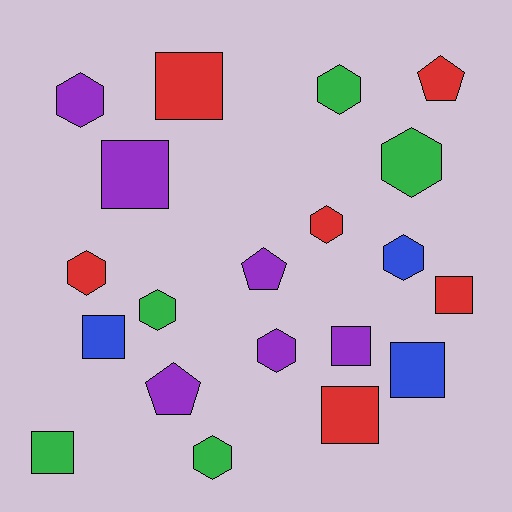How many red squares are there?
There are 3 red squares.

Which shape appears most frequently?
Hexagon, with 9 objects.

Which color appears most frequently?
Purple, with 6 objects.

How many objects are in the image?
There are 20 objects.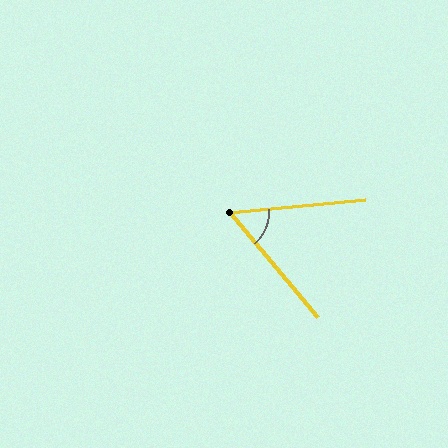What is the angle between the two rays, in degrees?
Approximately 55 degrees.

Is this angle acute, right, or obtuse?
It is acute.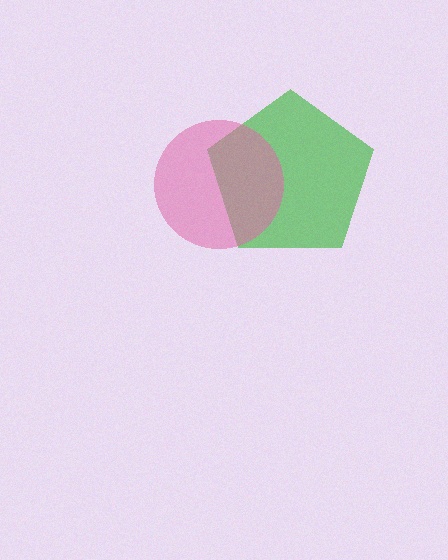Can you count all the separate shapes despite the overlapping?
Yes, there are 2 separate shapes.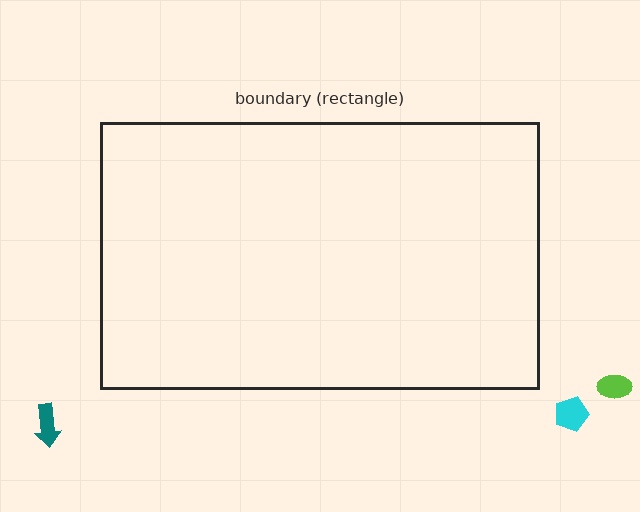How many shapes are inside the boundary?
0 inside, 3 outside.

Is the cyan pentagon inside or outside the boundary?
Outside.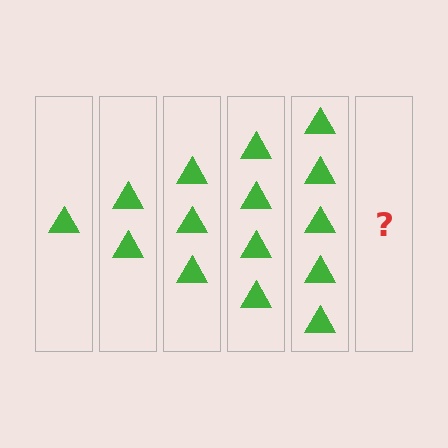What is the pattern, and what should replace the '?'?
The pattern is that each step adds one more triangle. The '?' should be 6 triangles.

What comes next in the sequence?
The next element should be 6 triangles.